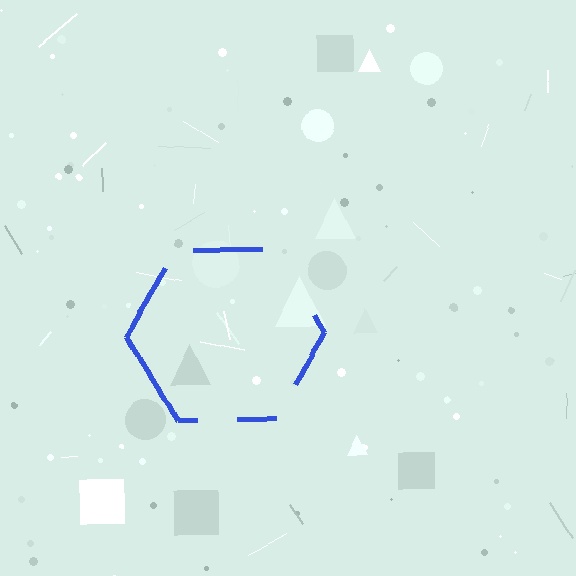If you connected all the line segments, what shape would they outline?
They would outline a hexagon.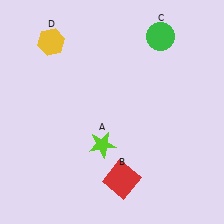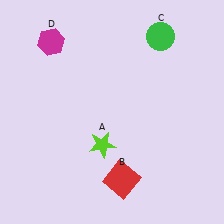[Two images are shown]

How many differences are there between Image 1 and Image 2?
There is 1 difference between the two images.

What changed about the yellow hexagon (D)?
In Image 1, D is yellow. In Image 2, it changed to magenta.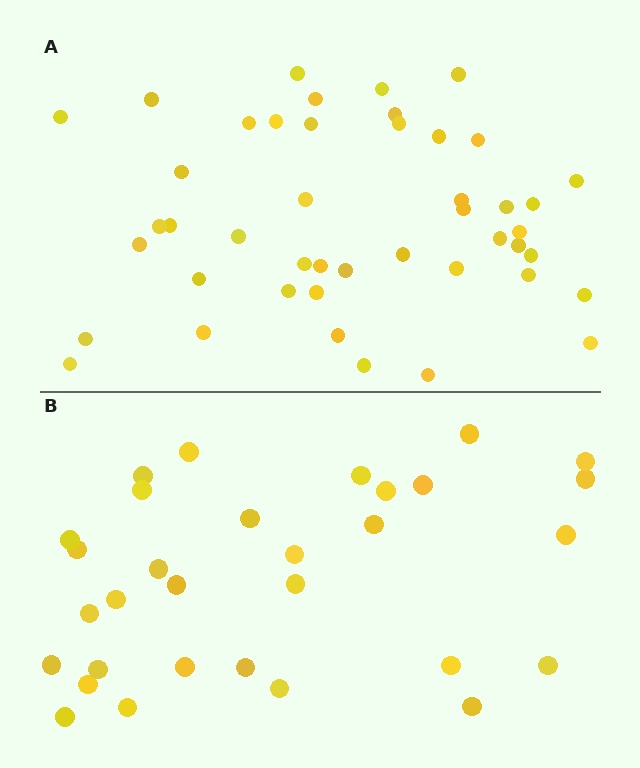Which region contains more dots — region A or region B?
Region A (the top region) has more dots.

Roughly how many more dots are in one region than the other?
Region A has approximately 15 more dots than region B.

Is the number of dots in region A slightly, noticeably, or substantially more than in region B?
Region A has substantially more. The ratio is roughly 1.5 to 1.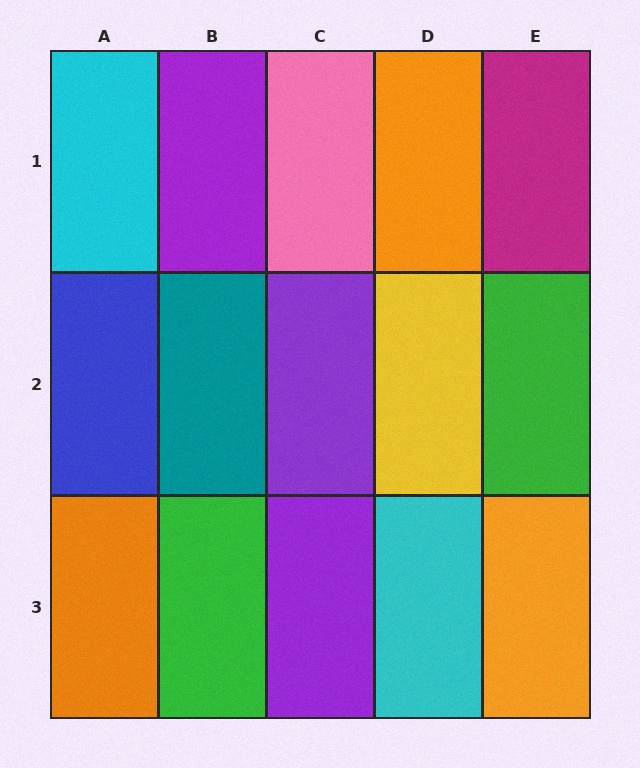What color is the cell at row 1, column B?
Purple.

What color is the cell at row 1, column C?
Pink.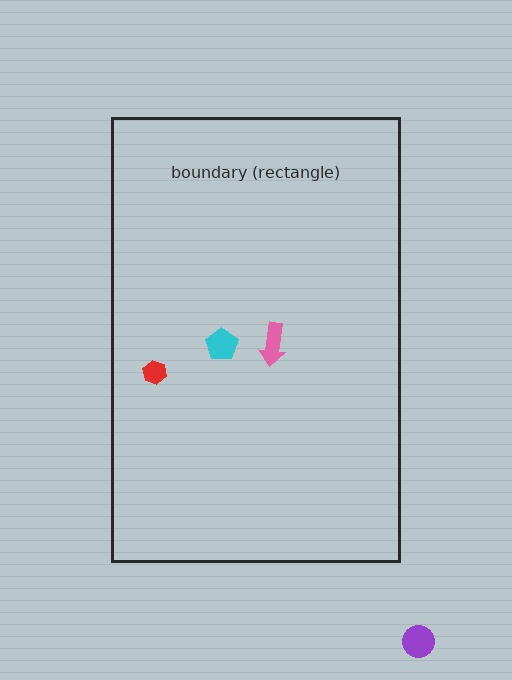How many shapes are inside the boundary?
3 inside, 1 outside.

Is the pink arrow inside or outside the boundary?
Inside.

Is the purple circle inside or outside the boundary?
Outside.